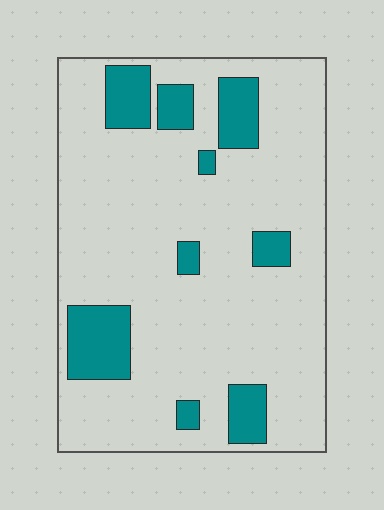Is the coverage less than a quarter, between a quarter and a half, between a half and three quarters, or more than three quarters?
Less than a quarter.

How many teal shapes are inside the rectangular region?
9.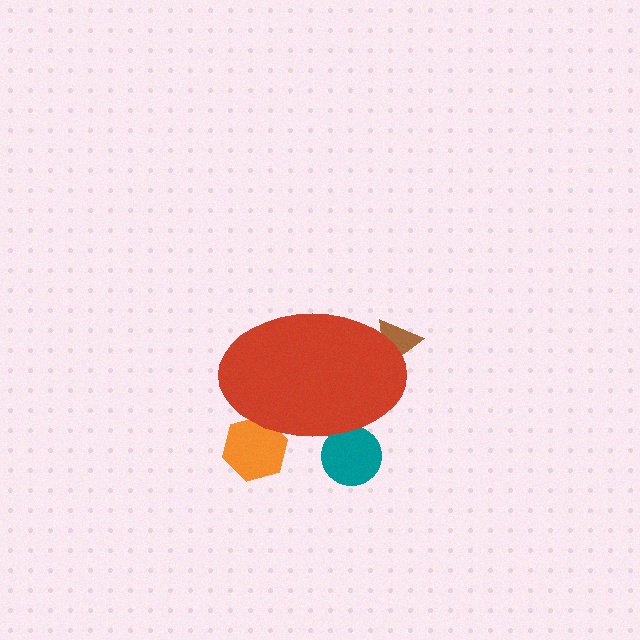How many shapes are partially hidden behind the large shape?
3 shapes are partially hidden.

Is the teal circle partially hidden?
Yes, the teal circle is partially hidden behind the red ellipse.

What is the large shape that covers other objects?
A red ellipse.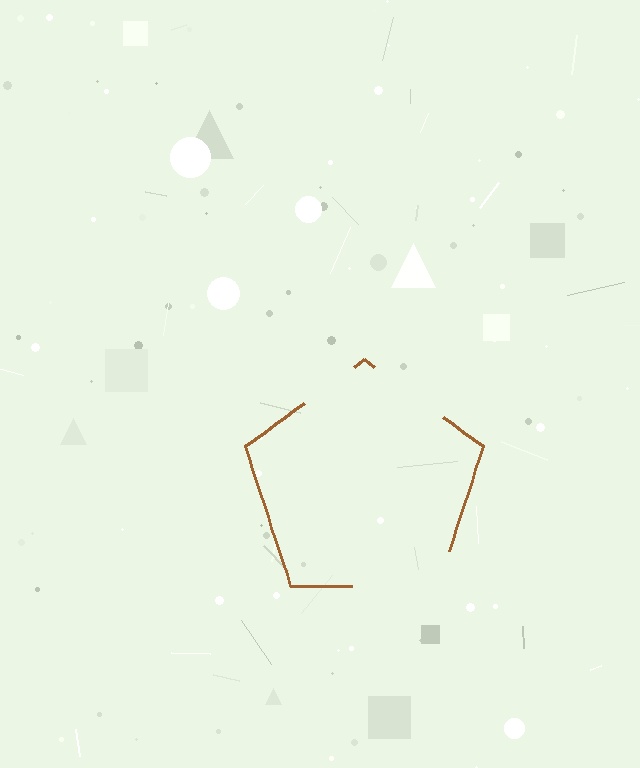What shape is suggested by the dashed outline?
The dashed outline suggests a pentagon.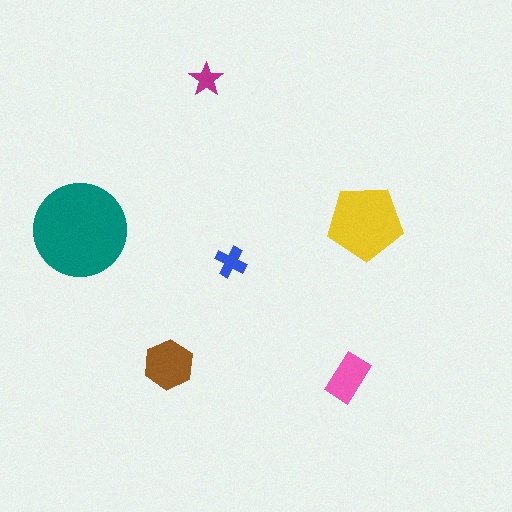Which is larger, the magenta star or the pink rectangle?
The pink rectangle.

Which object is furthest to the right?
The yellow pentagon is rightmost.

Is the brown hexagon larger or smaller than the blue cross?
Larger.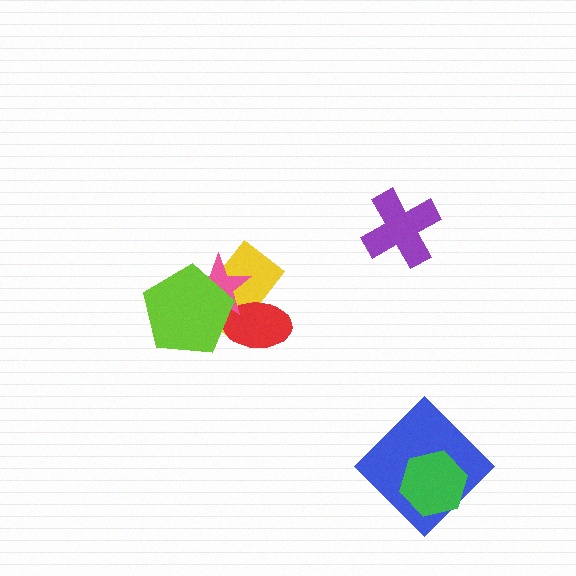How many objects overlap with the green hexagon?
1 object overlaps with the green hexagon.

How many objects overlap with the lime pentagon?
3 objects overlap with the lime pentagon.